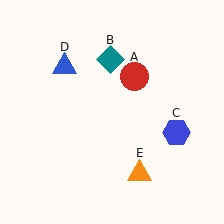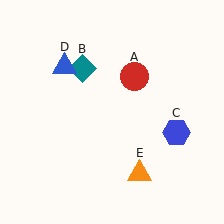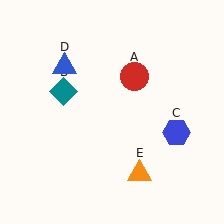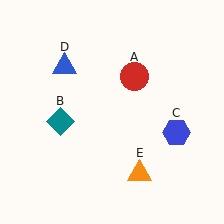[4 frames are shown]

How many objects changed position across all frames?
1 object changed position: teal diamond (object B).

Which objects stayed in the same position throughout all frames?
Red circle (object A) and blue hexagon (object C) and blue triangle (object D) and orange triangle (object E) remained stationary.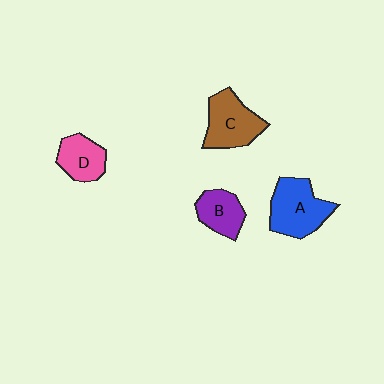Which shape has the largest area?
Shape A (blue).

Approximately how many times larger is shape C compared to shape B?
Approximately 1.4 times.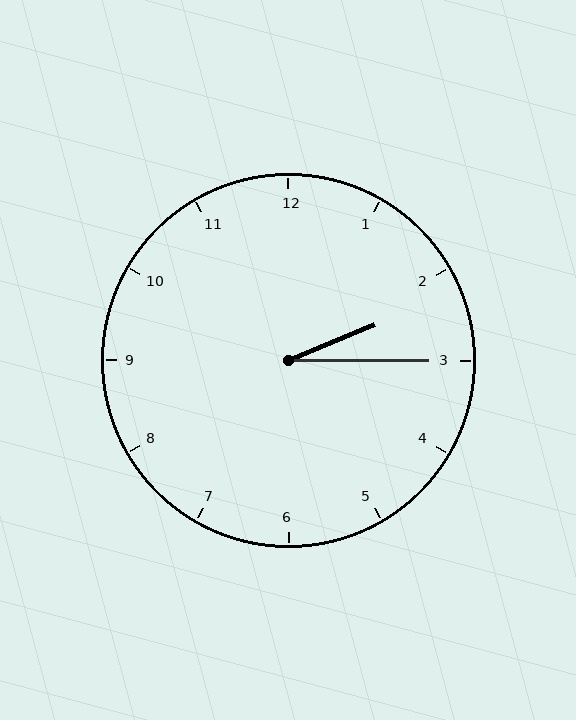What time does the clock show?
2:15.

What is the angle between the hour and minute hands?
Approximately 22 degrees.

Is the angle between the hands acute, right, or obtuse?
It is acute.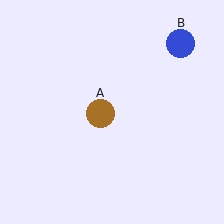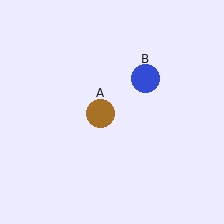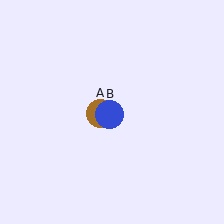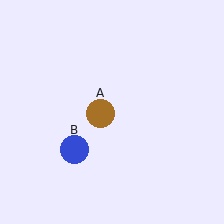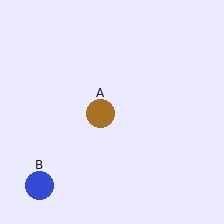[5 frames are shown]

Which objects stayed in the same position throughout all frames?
Brown circle (object A) remained stationary.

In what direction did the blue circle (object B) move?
The blue circle (object B) moved down and to the left.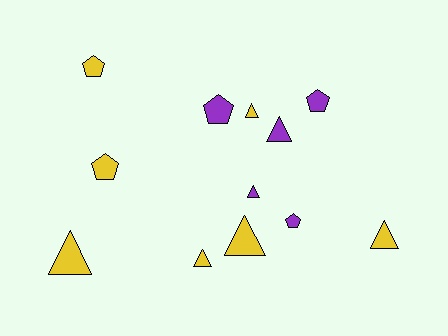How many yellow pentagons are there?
There are 2 yellow pentagons.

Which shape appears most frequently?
Triangle, with 7 objects.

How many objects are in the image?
There are 12 objects.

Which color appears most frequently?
Yellow, with 7 objects.